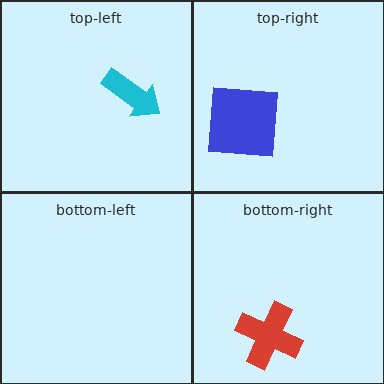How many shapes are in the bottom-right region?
1.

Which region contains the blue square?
The top-right region.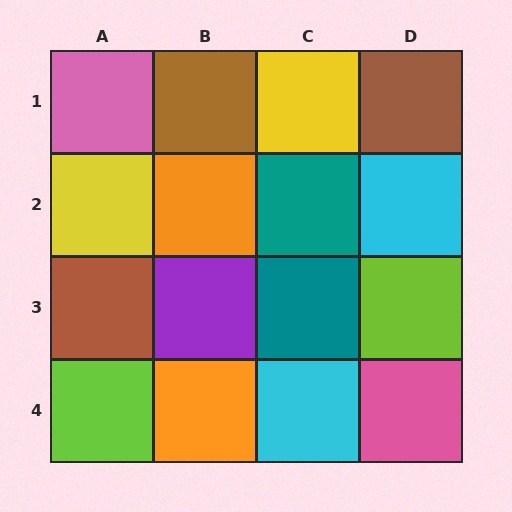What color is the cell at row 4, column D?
Pink.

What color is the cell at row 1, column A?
Pink.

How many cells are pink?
2 cells are pink.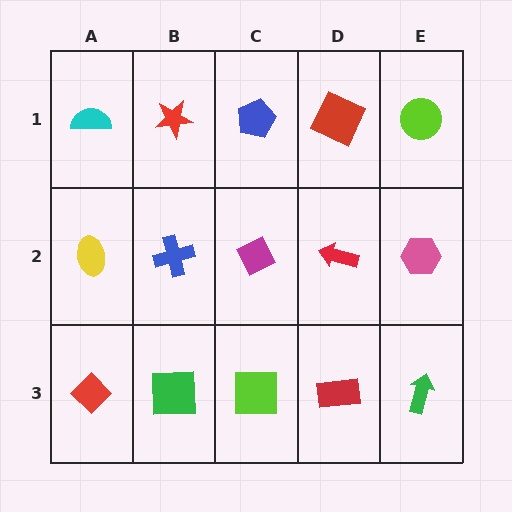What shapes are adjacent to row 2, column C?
A blue pentagon (row 1, column C), a lime square (row 3, column C), a blue cross (row 2, column B), a red arrow (row 2, column D).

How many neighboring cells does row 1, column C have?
3.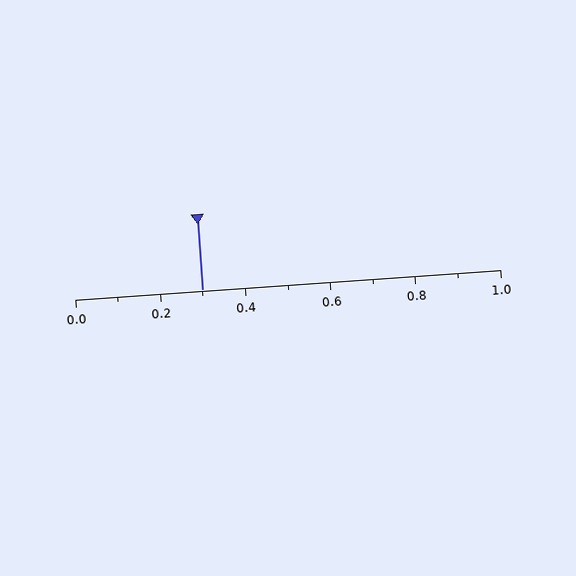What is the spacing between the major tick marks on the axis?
The major ticks are spaced 0.2 apart.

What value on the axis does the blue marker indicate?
The marker indicates approximately 0.3.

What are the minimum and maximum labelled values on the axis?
The axis runs from 0.0 to 1.0.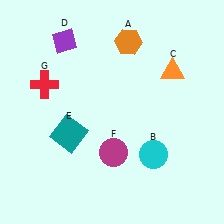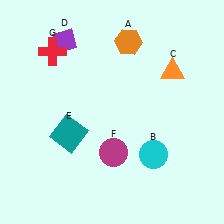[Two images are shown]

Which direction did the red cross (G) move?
The red cross (G) moved up.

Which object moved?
The red cross (G) moved up.